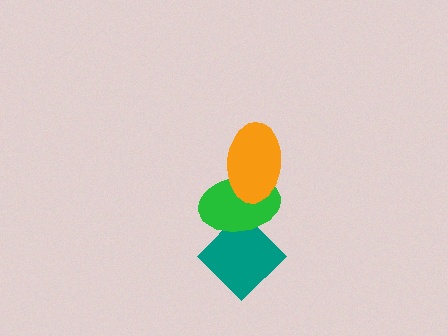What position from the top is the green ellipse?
The green ellipse is 2nd from the top.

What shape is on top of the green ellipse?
The orange ellipse is on top of the green ellipse.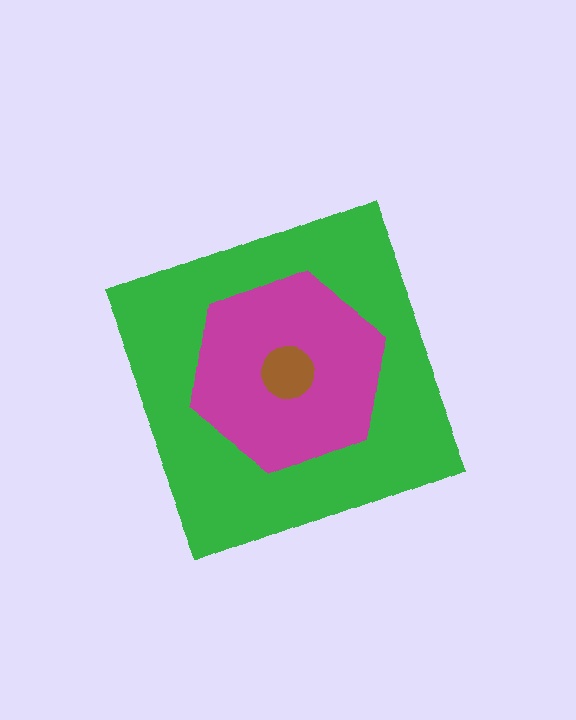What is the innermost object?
The brown circle.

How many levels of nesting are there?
3.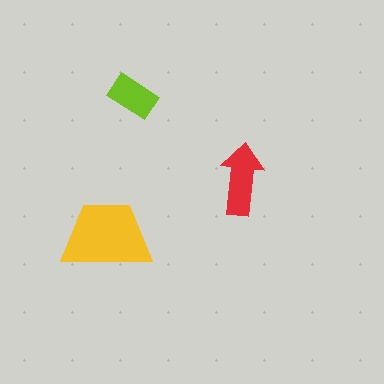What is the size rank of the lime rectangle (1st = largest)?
3rd.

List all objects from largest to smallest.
The yellow trapezoid, the red arrow, the lime rectangle.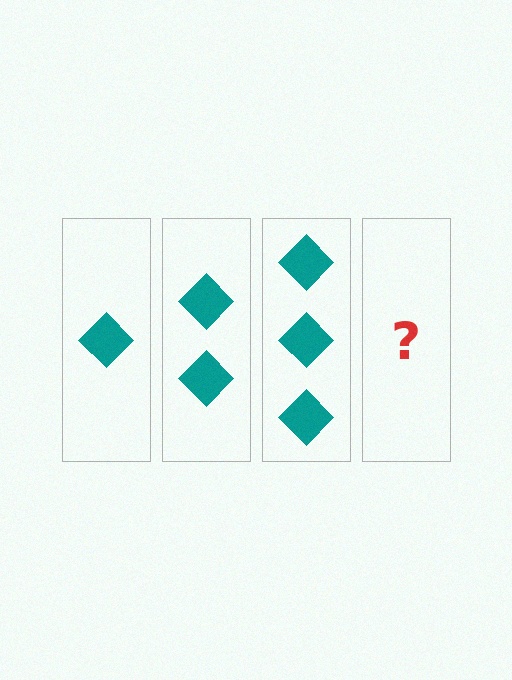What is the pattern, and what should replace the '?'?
The pattern is that each step adds one more diamond. The '?' should be 4 diamonds.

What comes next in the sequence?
The next element should be 4 diamonds.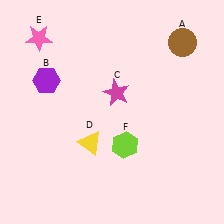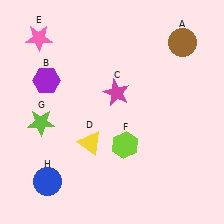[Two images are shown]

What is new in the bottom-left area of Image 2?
A lime star (G) was added in the bottom-left area of Image 2.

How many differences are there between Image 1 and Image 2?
There are 2 differences between the two images.